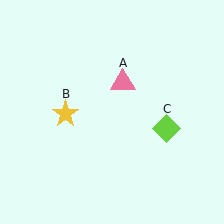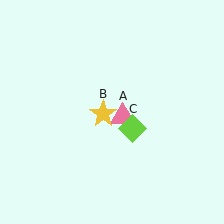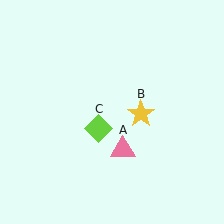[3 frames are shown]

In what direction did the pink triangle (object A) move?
The pink triangle (object A) moved down.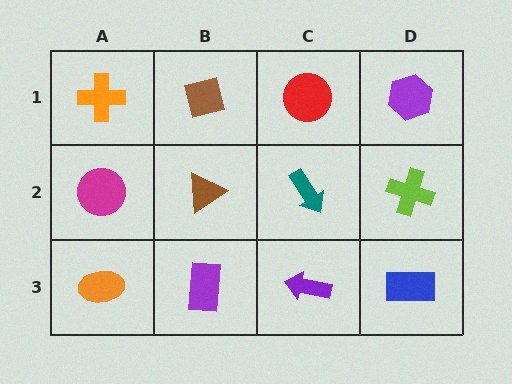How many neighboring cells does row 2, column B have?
4.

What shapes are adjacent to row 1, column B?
A brown triangle (row 2, column B), an orange cross (row 1, column A), a red circle (row 1, column C).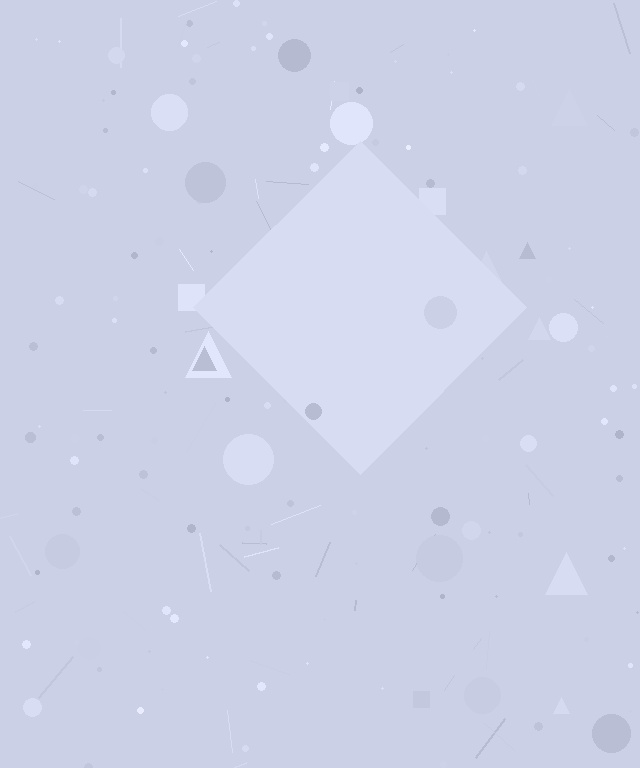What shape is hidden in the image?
A diamond is hidden in the image.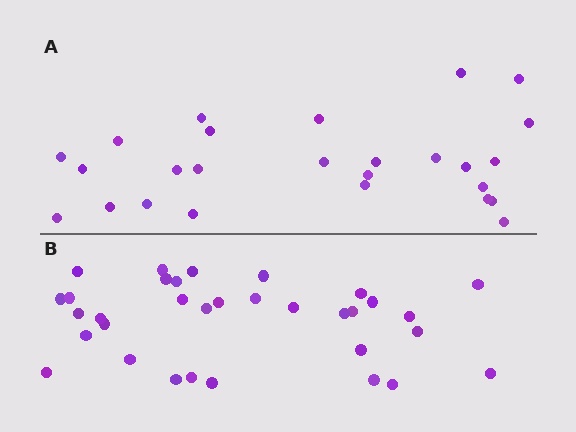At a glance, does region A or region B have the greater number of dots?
Region B (the bottom region) has more dots.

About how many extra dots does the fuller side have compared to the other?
Region B has roughly 8 or so more dots than region A.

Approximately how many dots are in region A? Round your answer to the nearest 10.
About 30 dots. (The exact count is 26, which rounds to 30.)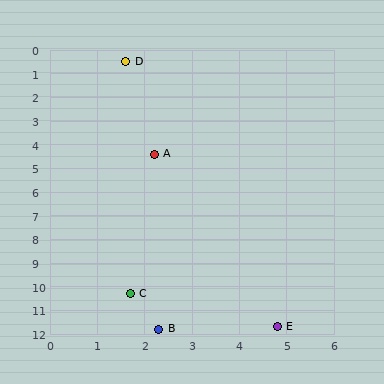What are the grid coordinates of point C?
Point C is at approximately (1.7, 10.3).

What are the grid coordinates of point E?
Point E is at approximately (4.8, 11.7).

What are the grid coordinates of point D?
Point D is at approximately (1.6, 0.5).